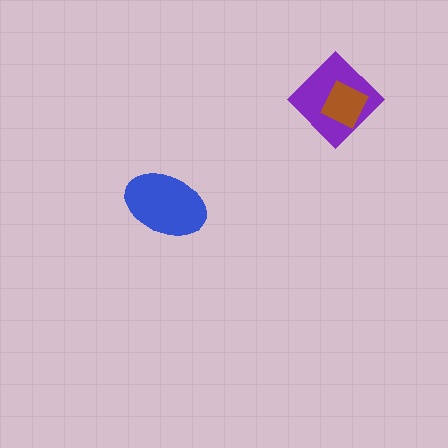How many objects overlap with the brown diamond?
1 object overlaps with the brown diamond.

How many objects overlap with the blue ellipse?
0 objects overlap with the blue ellipse.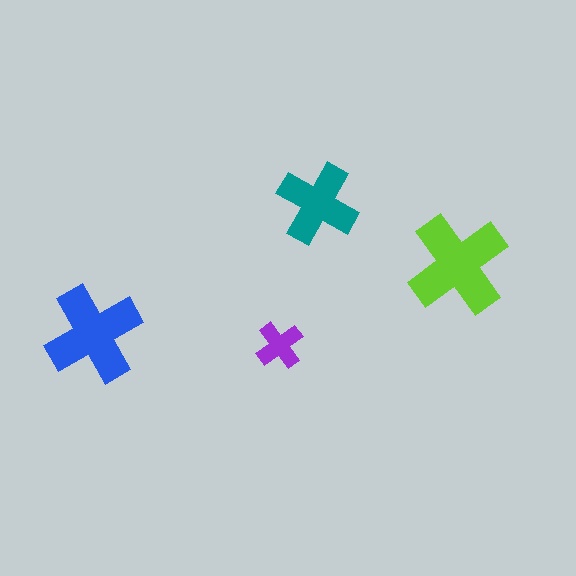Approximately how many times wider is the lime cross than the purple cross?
About 2 times wider.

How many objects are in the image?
There are 4 objects in the image.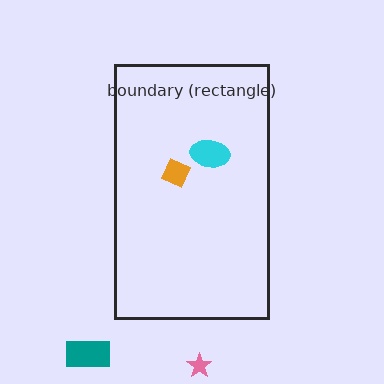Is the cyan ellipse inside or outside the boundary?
Inside.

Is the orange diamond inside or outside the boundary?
Inside.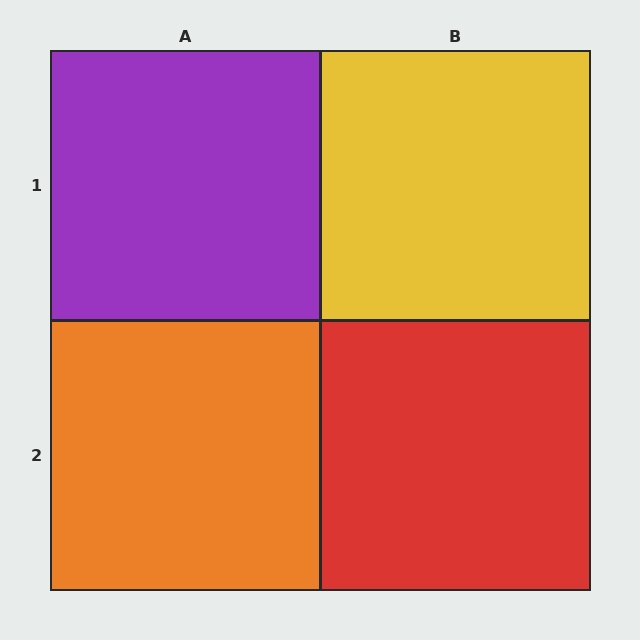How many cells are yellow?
1 cell is yellow.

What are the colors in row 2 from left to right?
Orange, red.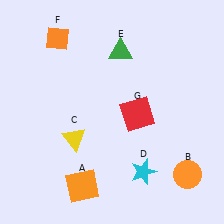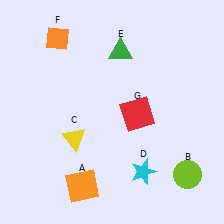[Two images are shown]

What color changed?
The circle (B) changed from orange in Image 1 to lime in Image 2.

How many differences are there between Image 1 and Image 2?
There is 1 difference between the two images.